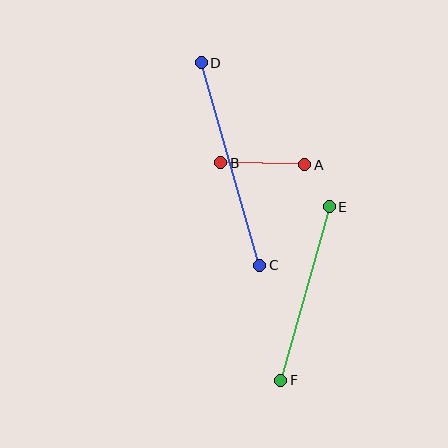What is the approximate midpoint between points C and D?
The midpoint is at approximately (231, 164) pixels.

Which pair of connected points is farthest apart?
Points C and D are farthest apart.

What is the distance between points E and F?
The distance is approximately 180 pixels.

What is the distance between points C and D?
The distance is approximately 211 pixels.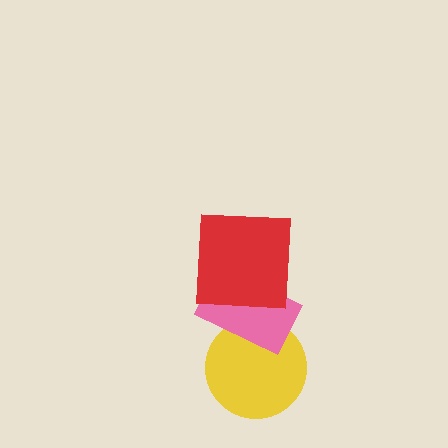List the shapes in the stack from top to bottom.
From top to bottom: the red square, the pink rectangle, the yellow circle.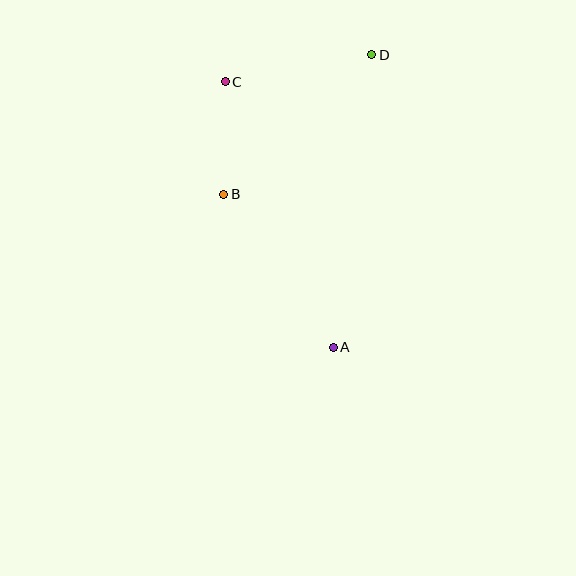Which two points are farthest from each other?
Points A and D are farthest from each other.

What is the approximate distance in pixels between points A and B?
The distance between A and B is approximately 188 pixels.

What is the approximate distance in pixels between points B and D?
The distance between B and D is approximately 204 pixels.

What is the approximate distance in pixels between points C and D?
The distance between C and D is approximately 149 pixels.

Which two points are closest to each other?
Points B and C are closest to each other.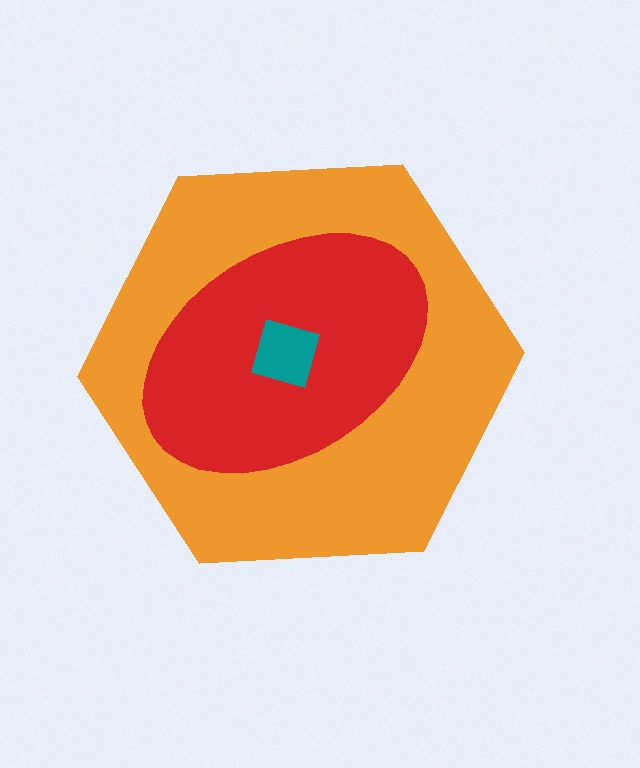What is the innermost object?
The teal diamond.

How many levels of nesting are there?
3.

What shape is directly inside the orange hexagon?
The red ellipse.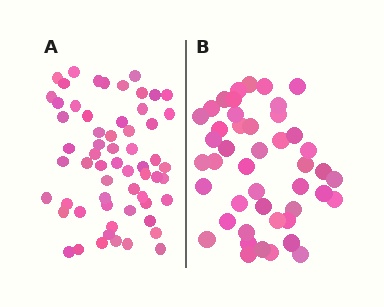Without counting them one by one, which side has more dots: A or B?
Region A (the left region) has more dots.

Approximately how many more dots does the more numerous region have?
Region A has approximately 15 more dots than region B.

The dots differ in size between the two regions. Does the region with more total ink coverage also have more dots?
No. Region B has more total ink coverage because its dots are larger, but region A actually contains more individual dots. Total area can be misleading — the number of items is what matters here.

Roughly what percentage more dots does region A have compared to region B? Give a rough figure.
About 35% more.